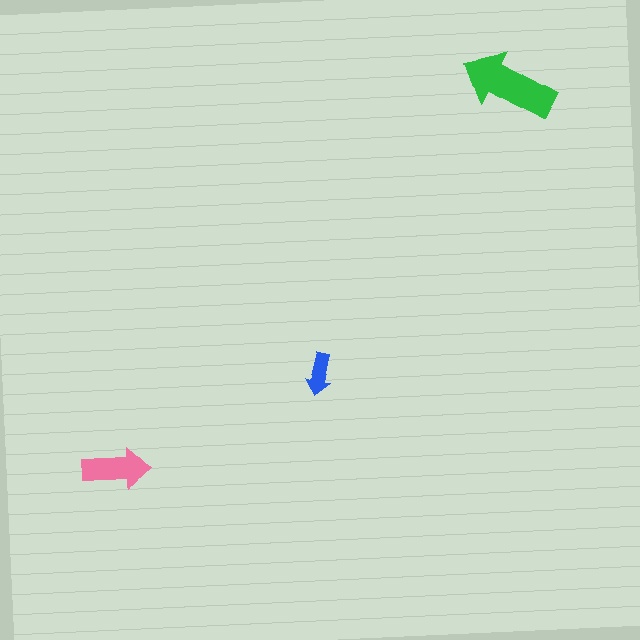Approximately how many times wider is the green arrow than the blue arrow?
About 2 times wider.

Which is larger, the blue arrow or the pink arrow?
The pink one.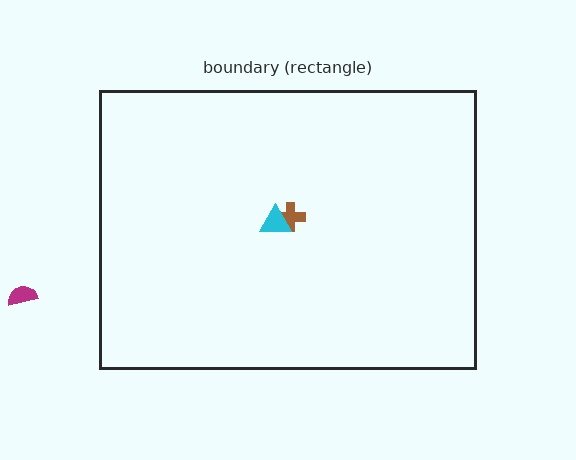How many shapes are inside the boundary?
2 inside, 1 outside.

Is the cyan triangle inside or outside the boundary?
Inside.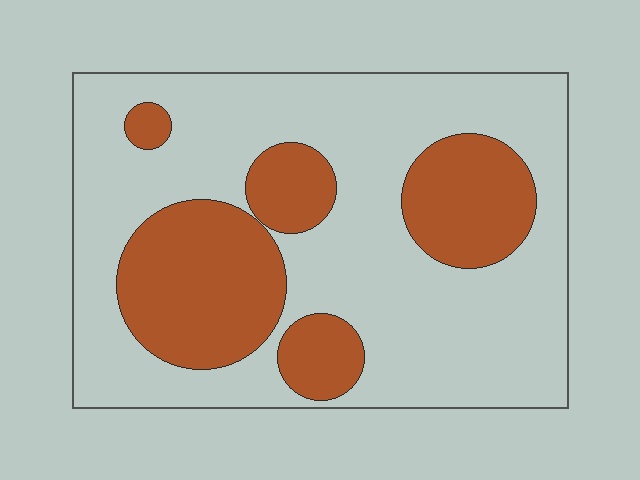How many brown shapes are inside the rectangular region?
5.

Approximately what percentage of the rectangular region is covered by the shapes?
Approximately 30%.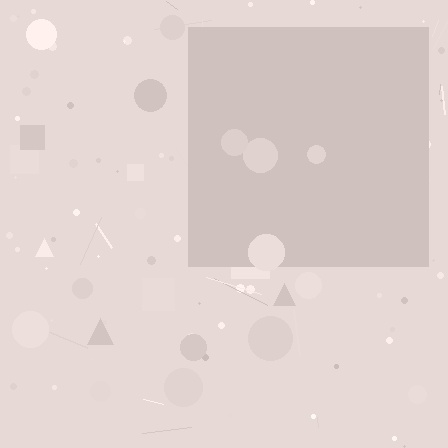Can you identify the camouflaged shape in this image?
The camouflaged shape is a square.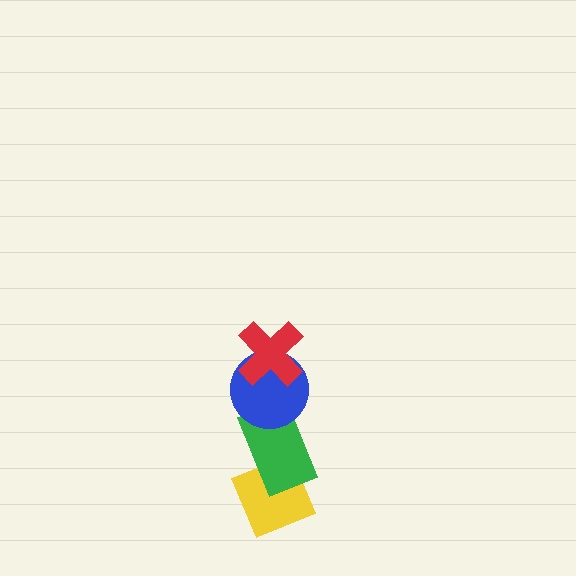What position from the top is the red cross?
The red cross is 1st from the top.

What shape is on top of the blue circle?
The red cross is on top of the blue circle.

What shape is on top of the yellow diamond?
The green rectangle is on top of the yellow diamond.